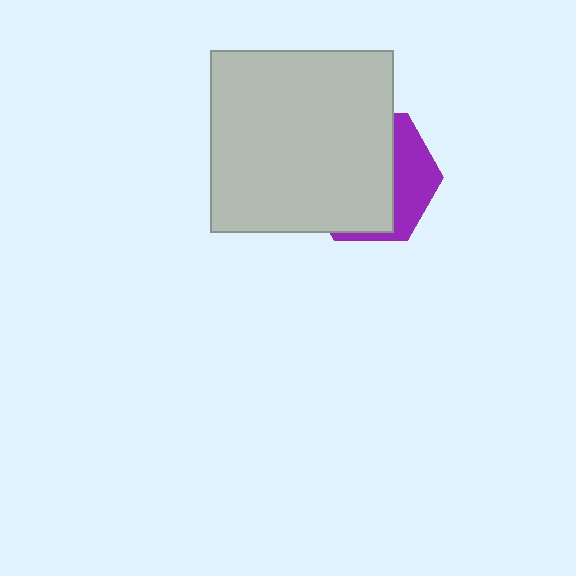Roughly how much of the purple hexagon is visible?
A small part of it is visible (roughly 33%).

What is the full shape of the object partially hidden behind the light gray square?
The partially hidden object is a purple hexagon.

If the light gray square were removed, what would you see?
You would see the complete purple hexagon.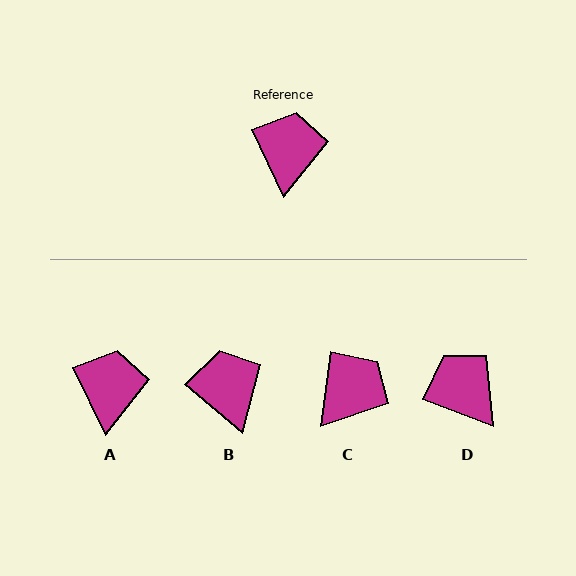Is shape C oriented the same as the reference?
No, it is off by about 33 degrees.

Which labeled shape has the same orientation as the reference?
A.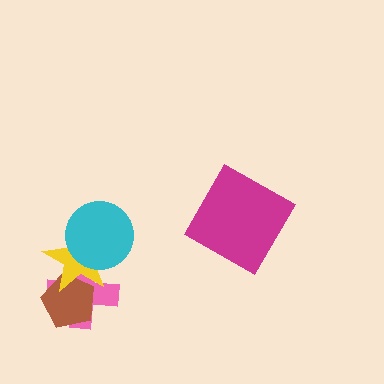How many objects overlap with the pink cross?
3 objects overlap with the pink cross.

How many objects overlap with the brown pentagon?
2 objects overlap with the brown pentagon.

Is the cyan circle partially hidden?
No, no other shape covers it.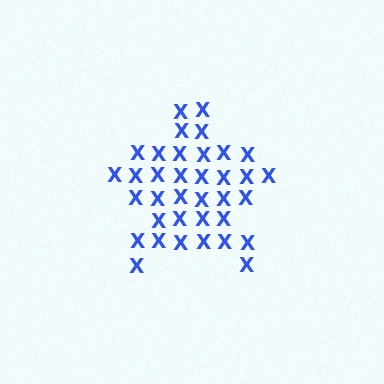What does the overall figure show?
The overall figure shows a star.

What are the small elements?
The small elements are letter X's.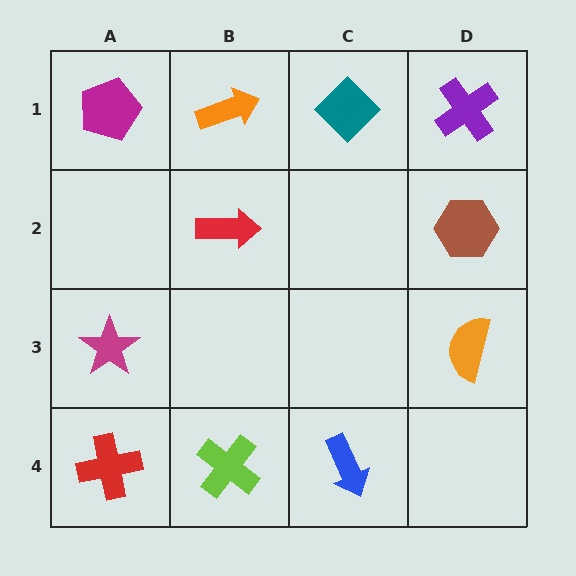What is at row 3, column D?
An orange semicircle.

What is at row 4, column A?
A red cross.